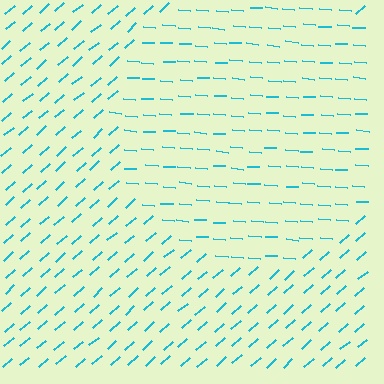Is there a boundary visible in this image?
Yes, there is a texture boundary formed by a change in line orientation.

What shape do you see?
I see a circle.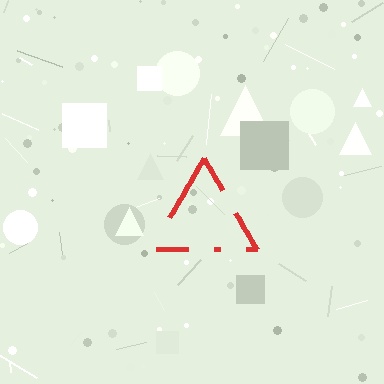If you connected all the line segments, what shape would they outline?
They would outline a triangle.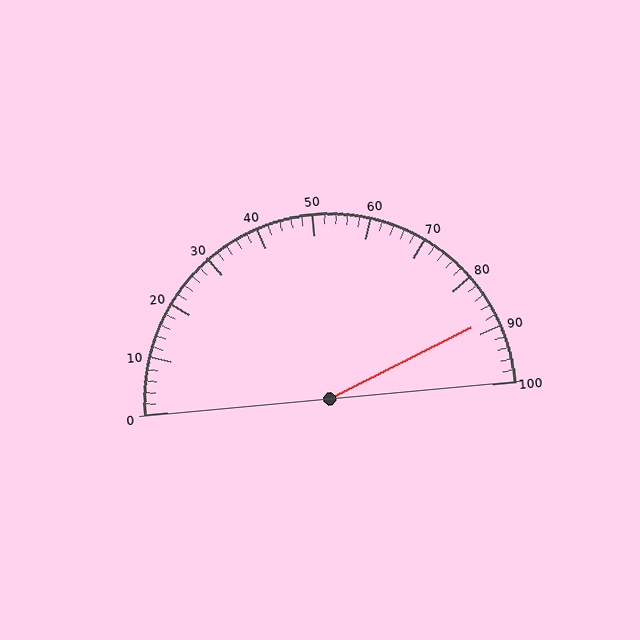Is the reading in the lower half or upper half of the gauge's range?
The reading is in the upper half of the range (0 to 100).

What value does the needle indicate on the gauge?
The needle indicates approximately 88.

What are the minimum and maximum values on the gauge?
The gauge ranges from 0 to 100.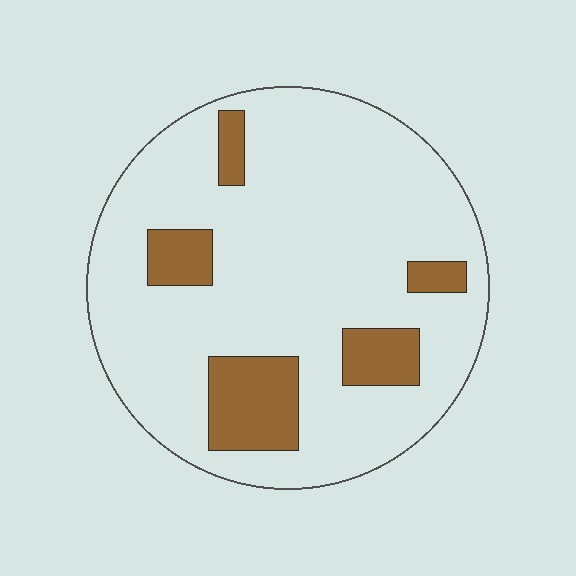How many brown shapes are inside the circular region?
5.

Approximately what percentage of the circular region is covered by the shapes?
Approximately 15%.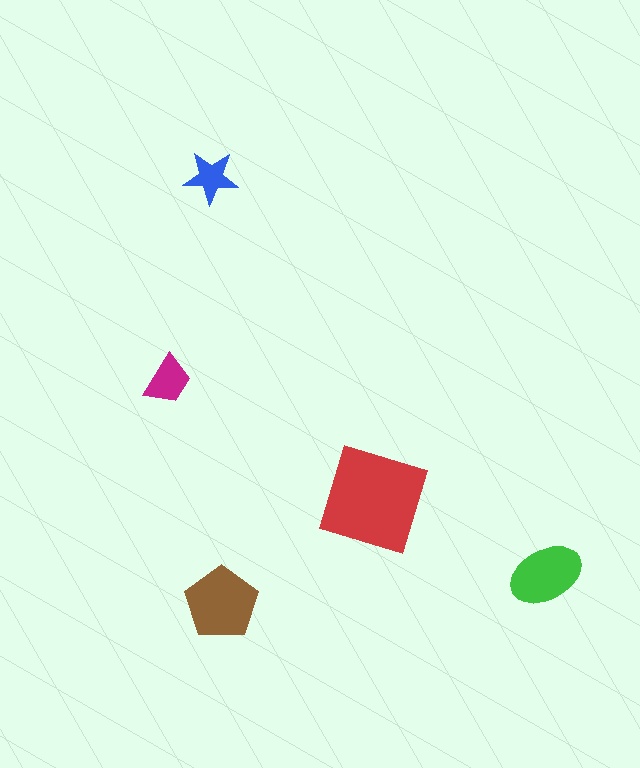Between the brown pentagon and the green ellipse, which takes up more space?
The brown pentagon.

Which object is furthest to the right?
The green ellipse is rightmost.